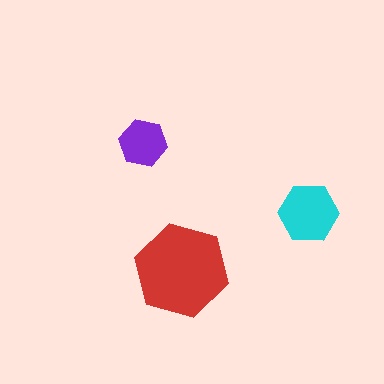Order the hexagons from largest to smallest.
the red one, the cyan one, the purple one.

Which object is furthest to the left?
The purple hexagon is leftmost.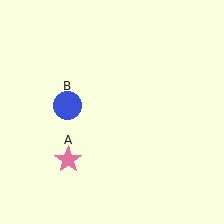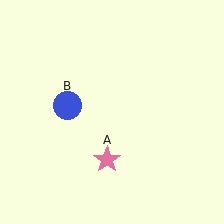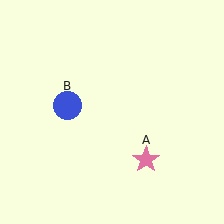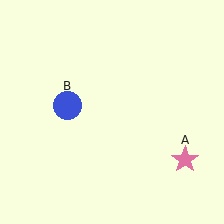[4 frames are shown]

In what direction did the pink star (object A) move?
The pink star (object A) moved right.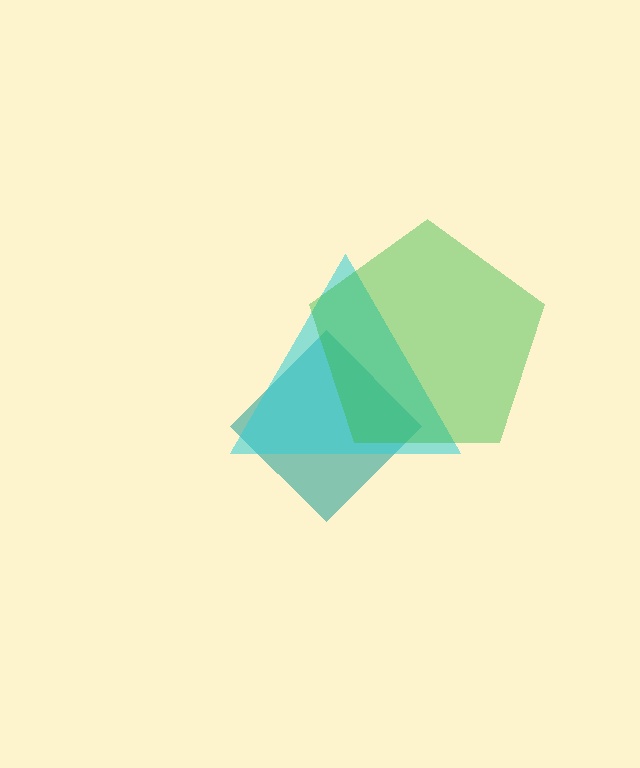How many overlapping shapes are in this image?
There are 3 overlapping shapes in the image.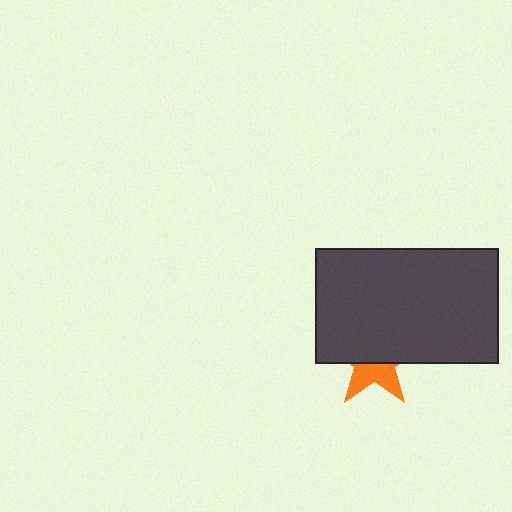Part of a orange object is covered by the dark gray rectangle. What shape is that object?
It is a star.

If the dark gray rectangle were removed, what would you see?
You would see the complete orange star.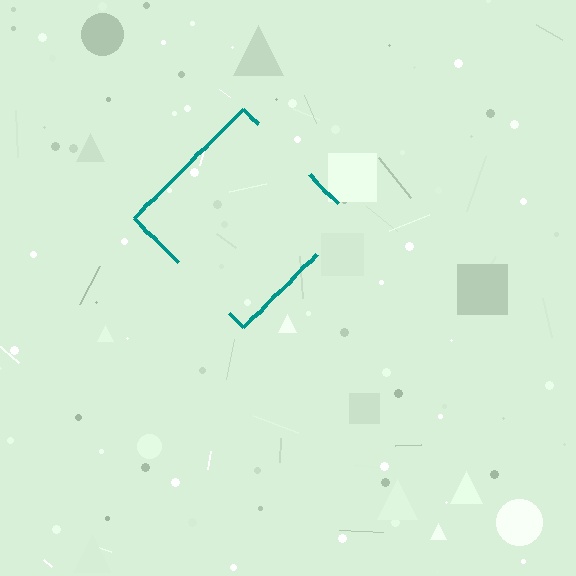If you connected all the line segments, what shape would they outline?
They would outline a diamond.